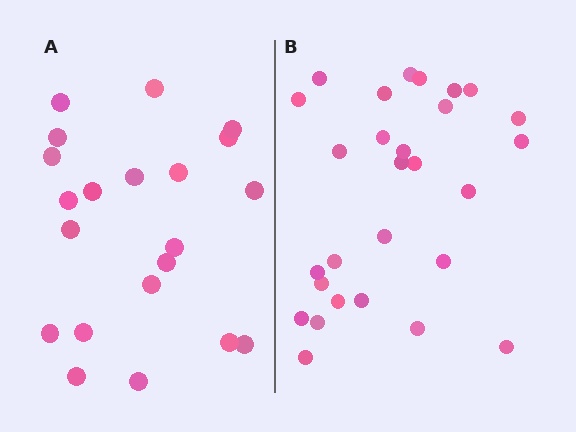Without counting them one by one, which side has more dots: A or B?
Region B (the right region) has more dots.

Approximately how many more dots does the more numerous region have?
Region B has roughly 8 or so more dots than region A.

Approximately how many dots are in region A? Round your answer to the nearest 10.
About 20 dots. (The exact count is 21, which rounds to 20.)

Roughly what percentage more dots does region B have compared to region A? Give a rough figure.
About 35% more.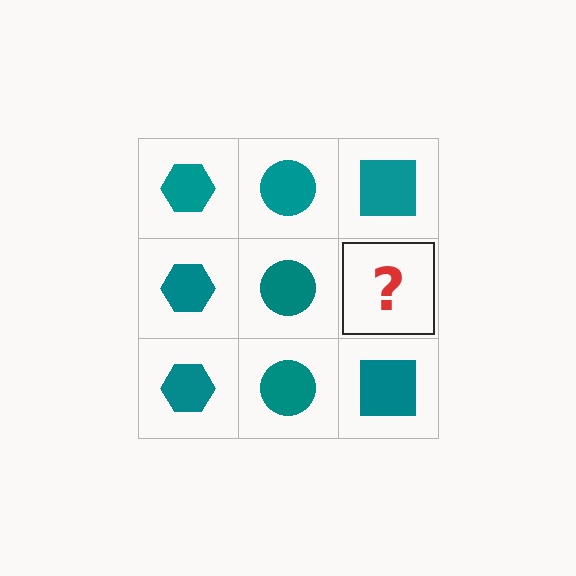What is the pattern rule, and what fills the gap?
The rule is that each column has a consistent shape. The gap should be filled with a teal square.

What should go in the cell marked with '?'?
The missing cell should contain a teal square.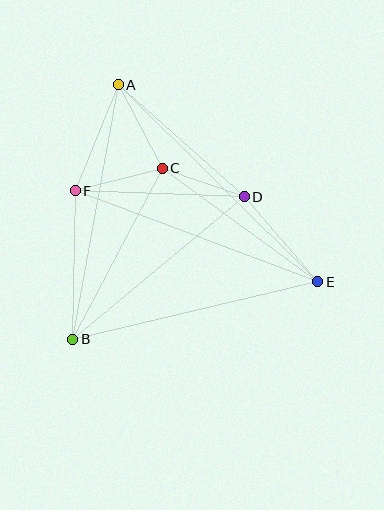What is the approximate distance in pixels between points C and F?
The distance between C and F is approximately 90 pixels.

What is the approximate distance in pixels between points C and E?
The distance between C and E is approximately 192 pixels.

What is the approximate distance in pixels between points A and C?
The distance between A and C is approximately 94 pixels.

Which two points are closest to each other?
Points C and D are closest to each other.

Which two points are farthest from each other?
Points A and E are farthest from each other.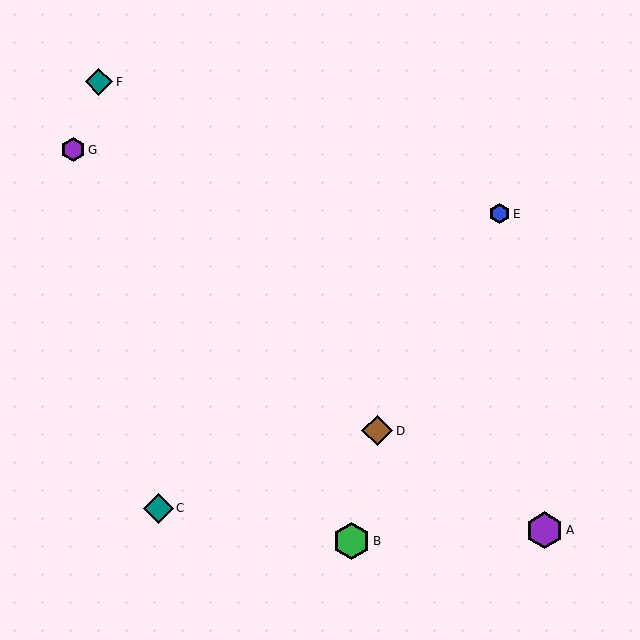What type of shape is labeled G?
Shape G is a purple hexagon.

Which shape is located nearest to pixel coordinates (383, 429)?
The brown diamond (labeled D) at (377, 431) is nearest to that location.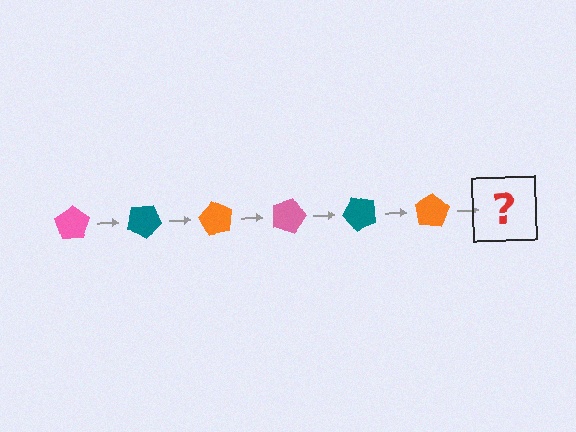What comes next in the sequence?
The next element should be a pink pentagon, rotated 180 degrees from the start.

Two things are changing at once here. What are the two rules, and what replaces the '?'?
The two rules are that it rotates 30 degrees each step and the color cycles through pink, teal, and orange. The '?' should be a pink pentagon, rotated 180 degrees from the start.